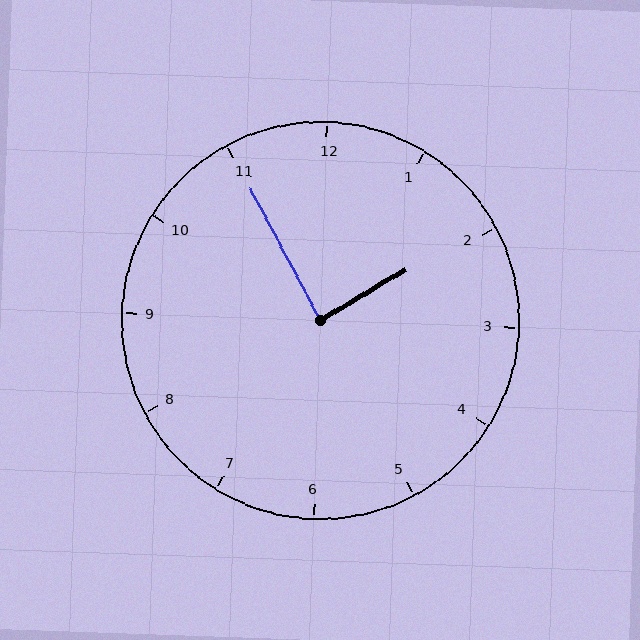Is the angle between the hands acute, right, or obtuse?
It is right.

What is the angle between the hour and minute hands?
Approximately 88 degrees.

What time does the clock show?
1:55.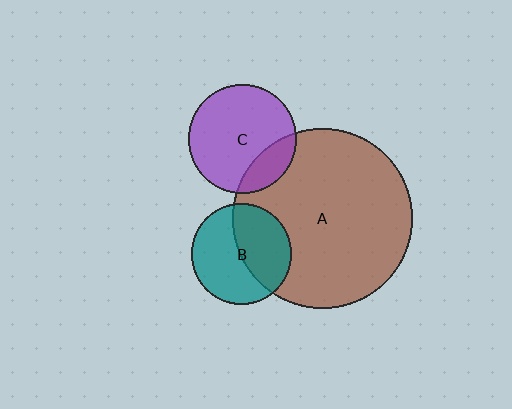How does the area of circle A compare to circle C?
Approximately 2.8 times.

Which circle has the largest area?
Circle A (brown).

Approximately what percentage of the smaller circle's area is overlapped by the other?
Approximately 20%.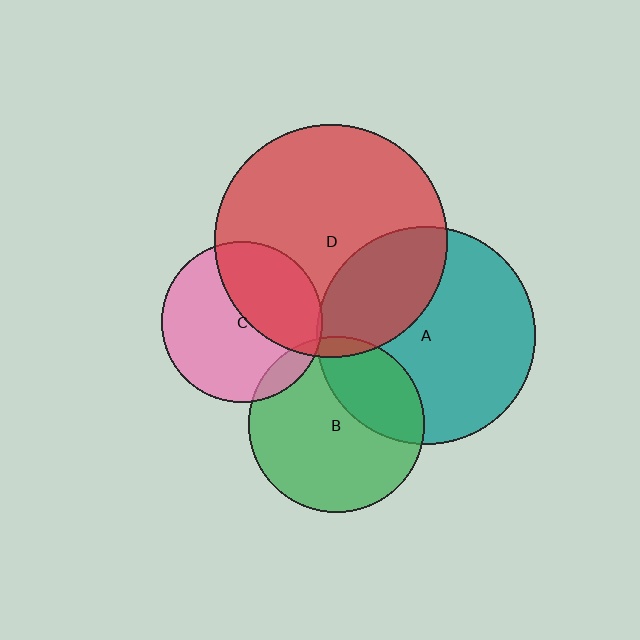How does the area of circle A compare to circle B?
Approximately 1.5 times.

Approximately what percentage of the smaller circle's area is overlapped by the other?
Approximately 10%.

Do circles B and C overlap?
Yes.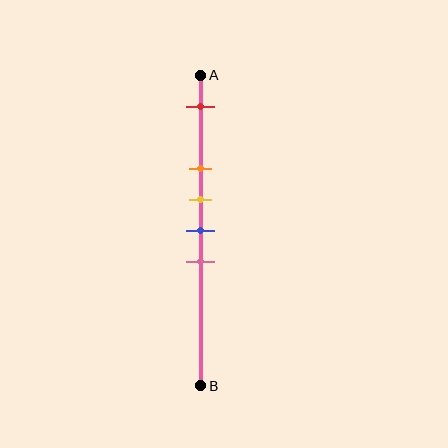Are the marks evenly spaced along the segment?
No, the marks are not evenly spaced.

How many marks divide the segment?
There are 5 marks dividing the segment.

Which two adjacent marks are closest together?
The yellow and blue marks are the closest adjacent pair.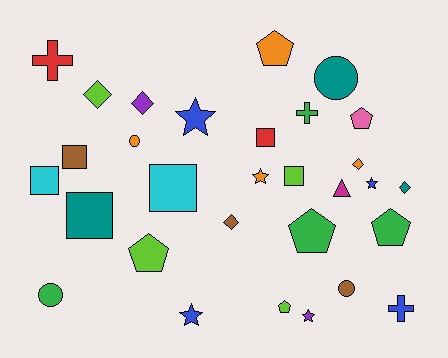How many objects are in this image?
There are 30 objects.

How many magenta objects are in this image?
There is 1 magenta object.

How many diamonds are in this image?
There are 5 diamonds.